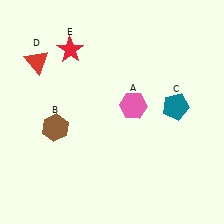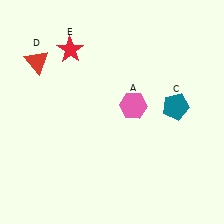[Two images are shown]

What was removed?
The brown hexagon (B) was removed in Image 2.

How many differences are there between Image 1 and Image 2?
There is 1 difference between the two images.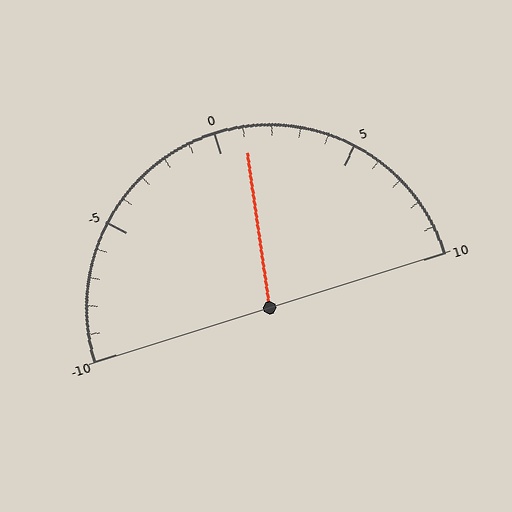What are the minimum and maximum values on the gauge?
The gauge ranges from -10 to 10.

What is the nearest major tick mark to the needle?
The nearest major tick mark is 0.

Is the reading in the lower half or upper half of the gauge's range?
The reading is in the upper half of the range (-10 to 10).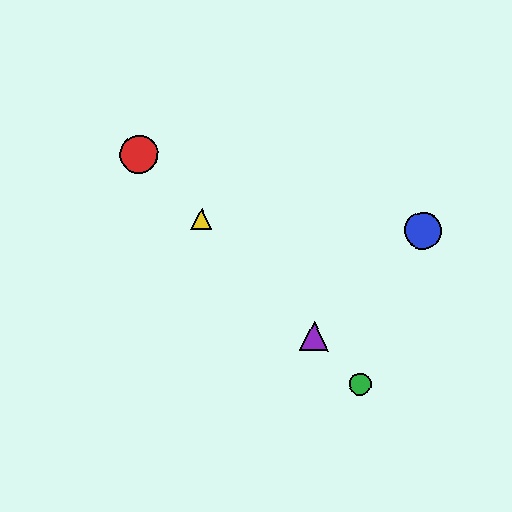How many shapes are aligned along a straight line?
4 shapes (the red circle, the green circle, the yellow triangle, the purple triangle) are aligned along a straight line.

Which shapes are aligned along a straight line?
The red circle, the green circle, the yellow triangle, the purple triangle are aligned along a straight line.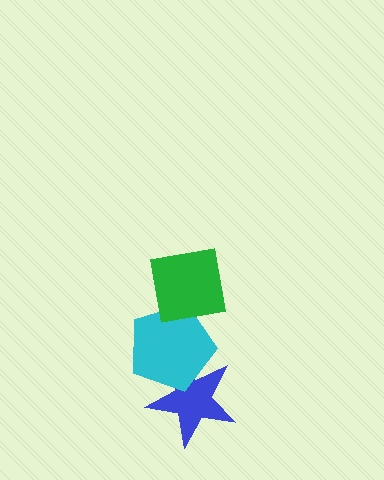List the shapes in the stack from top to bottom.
From top to bottom: the green square, the cyan pentagon, the blue star.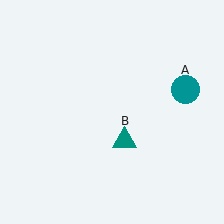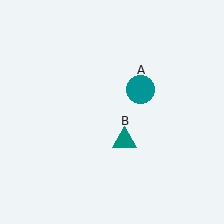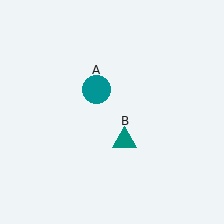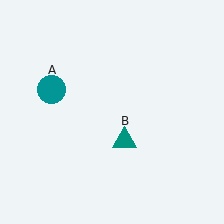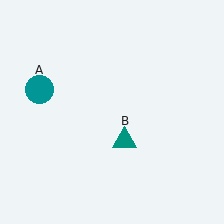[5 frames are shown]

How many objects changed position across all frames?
1 object changed position: teal circle (object A).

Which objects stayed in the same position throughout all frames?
Teal triangle (object B) remained stationary.